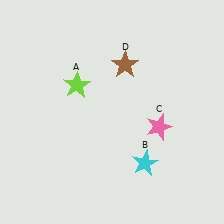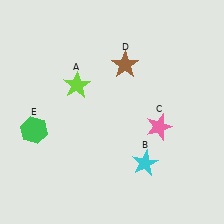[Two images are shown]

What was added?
A green hexagon (E) was added in Image 2.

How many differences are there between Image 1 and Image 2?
There is 1 difference between the two images.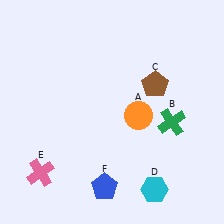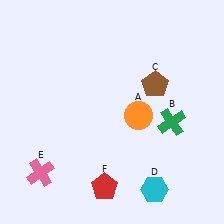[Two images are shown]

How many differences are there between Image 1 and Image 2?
There is 1 difference between the two images.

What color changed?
The pentagon (F) changed from blue in Image 1 to red in Image 2.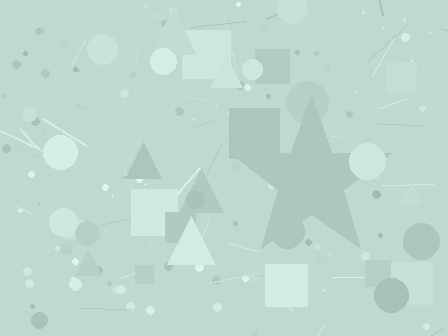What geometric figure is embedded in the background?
A star is embedded in the background.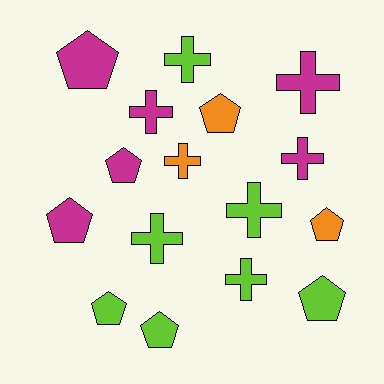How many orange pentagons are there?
There are 2 orange pentagons.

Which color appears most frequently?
Lime, with 7 objects.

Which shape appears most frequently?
Cross, with 8 objects.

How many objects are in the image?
There are 16 objects.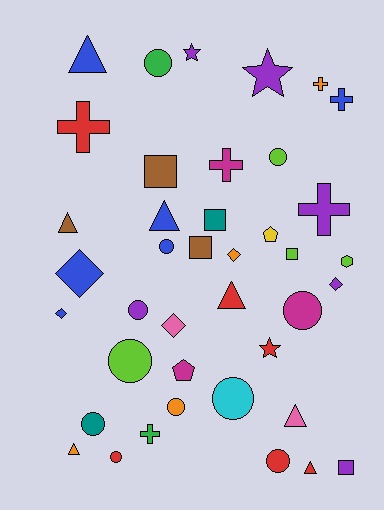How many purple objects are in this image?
There are 6 purple objects.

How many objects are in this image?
There are 40 objects.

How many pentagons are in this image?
There are 2 pentagons.